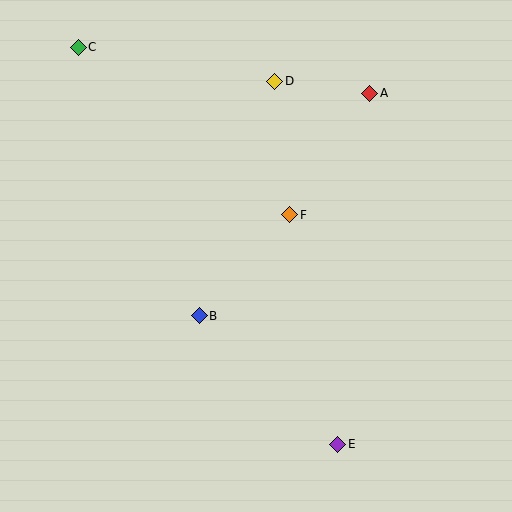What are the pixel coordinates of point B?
Point B is at (199, 316).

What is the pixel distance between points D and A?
The distance between D and A is 96 pixels.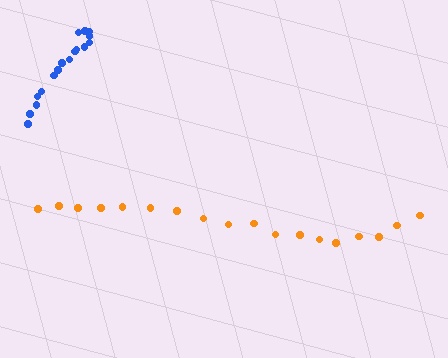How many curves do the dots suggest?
There are 2 distinct paths.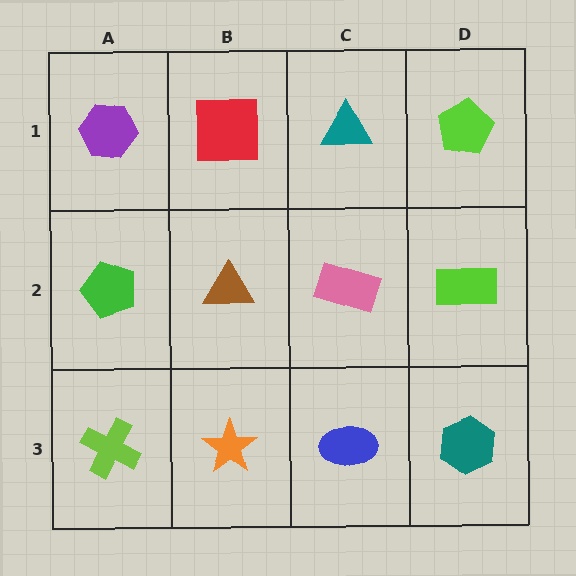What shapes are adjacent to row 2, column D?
A lime pentagon (row 1, column D), a teal hexagon (row 3, column D), a pink rectangle (row 2, column C).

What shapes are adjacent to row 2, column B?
A red square (row 1, column B), an orange star (row 3, column B), a green pentagon (row 2, column A), a pink rectangle (row 2, column C).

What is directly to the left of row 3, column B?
A lime cross.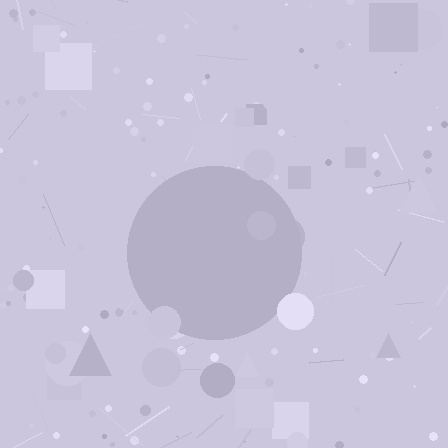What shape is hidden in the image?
A circle is hidden in the image.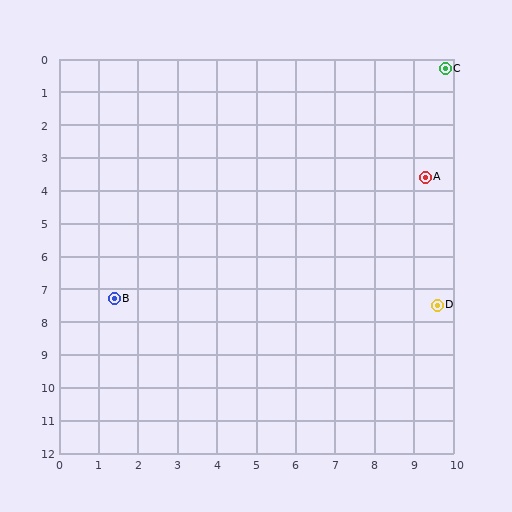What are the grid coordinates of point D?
Point D is at approximately (9.6, 7.5).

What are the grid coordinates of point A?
Point A is at approximately (9.3, 3.6).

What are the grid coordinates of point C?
Point C is at approximately (9.8, 0.3).